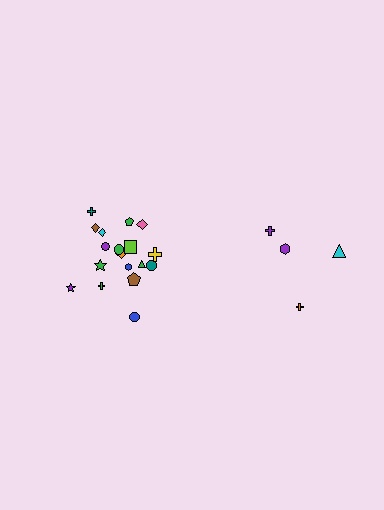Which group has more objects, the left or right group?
The left group.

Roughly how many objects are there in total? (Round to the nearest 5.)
Roughly 20 objects in total.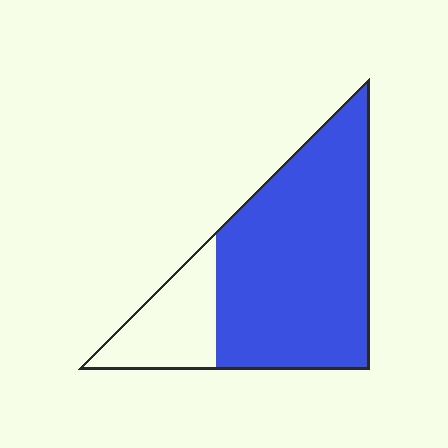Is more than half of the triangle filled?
Yes.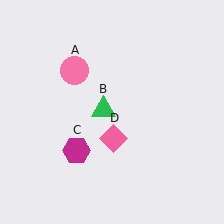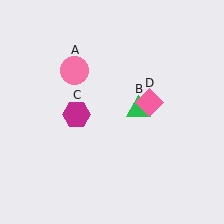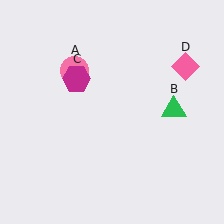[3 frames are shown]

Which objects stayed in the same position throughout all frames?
Pink circle (object A) remained stationary.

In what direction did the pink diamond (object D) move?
The pink diamond (object D) moved up and to the right.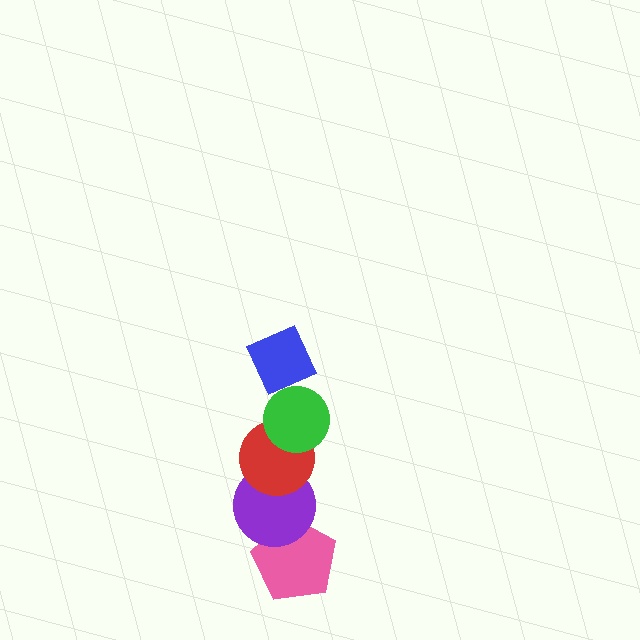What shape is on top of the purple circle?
The red circle is on top of the purple circle.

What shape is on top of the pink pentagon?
The purple circle is on top of the pink pentagon.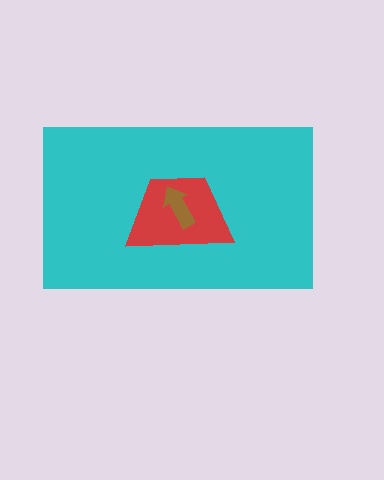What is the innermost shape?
The brown arrow.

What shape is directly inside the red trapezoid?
The brown arrow.